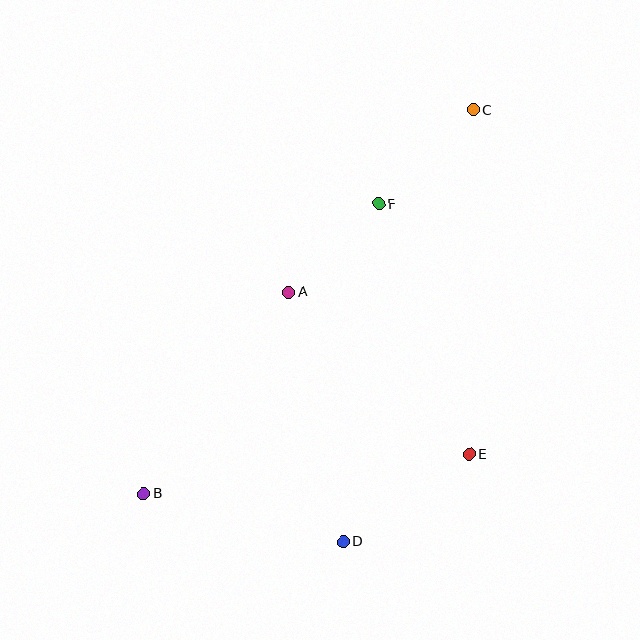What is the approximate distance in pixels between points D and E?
The distance between D and E is approximately 154 pixels.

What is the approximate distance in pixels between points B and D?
The distance between B and D is approximately 205 pixels.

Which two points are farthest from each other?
Points B and C are farthest from each other.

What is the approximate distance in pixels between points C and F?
The distance between C and F is approximately 133 pixels.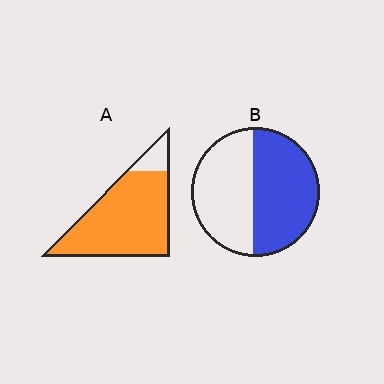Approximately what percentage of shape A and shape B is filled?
A is approximately 90% and B is approximately 50%.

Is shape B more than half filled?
Roughly half.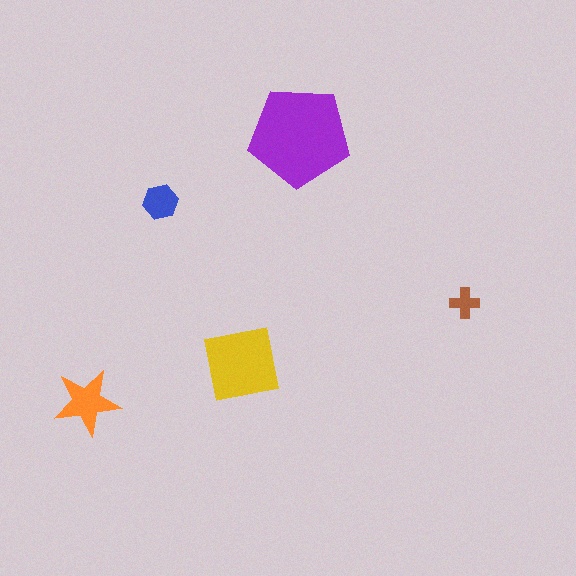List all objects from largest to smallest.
The purple pentagon, the yellow square, the orange star, the blue hexagon, the brown cross.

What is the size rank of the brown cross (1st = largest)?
5th.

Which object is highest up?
The purple pentagon is topmost.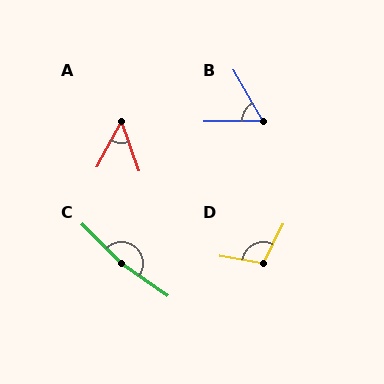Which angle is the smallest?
A, at approximately 48 degrees.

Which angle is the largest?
C, at approximately 170 degrees.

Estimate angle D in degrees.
Approximately 106 degrees.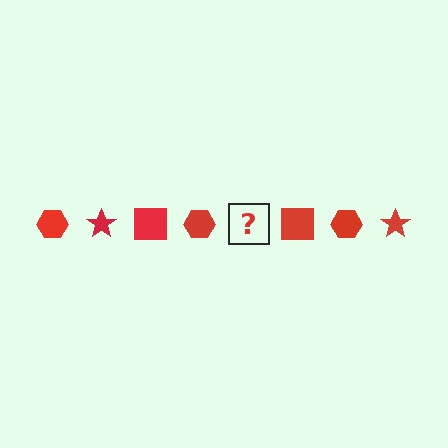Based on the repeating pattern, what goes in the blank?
The blank should be a red star.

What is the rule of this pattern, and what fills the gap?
The rule is that the pattern cycles through hexagon, star, square shapes in red. The gap should be filled with a red star.